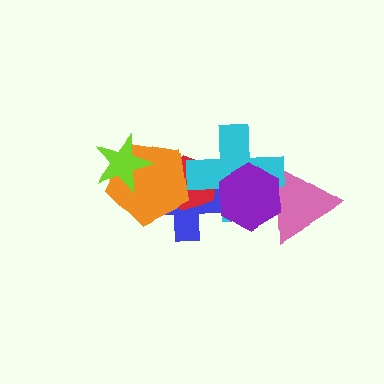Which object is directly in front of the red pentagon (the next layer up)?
The orange pentagon is directly in front of the red pentagon.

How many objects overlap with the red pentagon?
3 objects overlap with the red pentagon.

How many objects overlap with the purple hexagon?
3 objects overlap with the purple hexagon.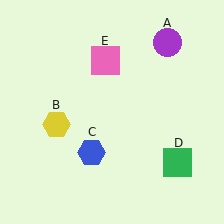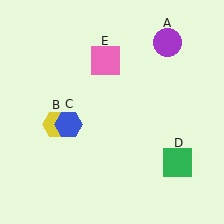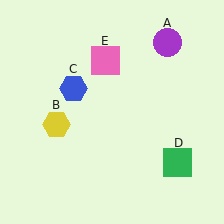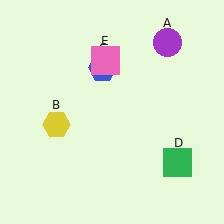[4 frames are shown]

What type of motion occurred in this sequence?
The blue hexagon (object C) rotated clockwise around the center of the scene.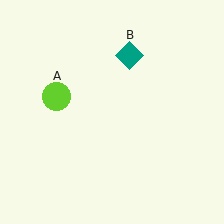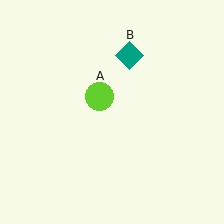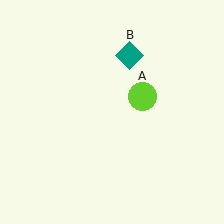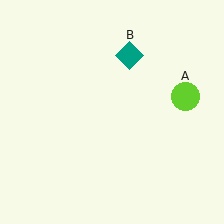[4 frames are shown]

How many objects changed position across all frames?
1 object changed position: lime circle (object A).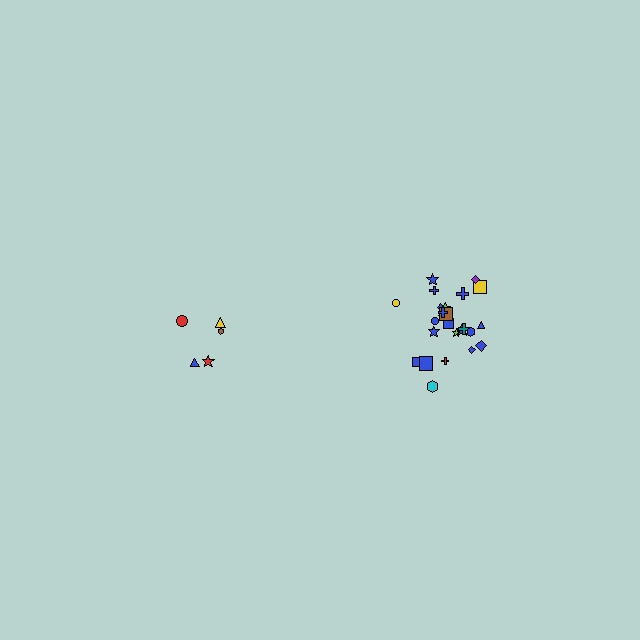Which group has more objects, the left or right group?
The right group.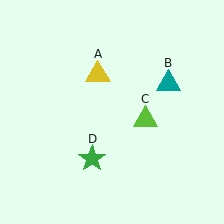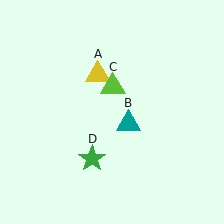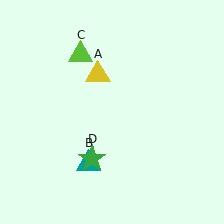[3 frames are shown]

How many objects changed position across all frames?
2 objects changed position: teal triangle (object B), lime triangle (object C).